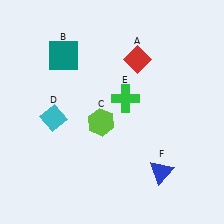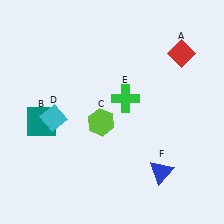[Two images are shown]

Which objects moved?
The objects that moved are: the red diamond (A), the teal square (B).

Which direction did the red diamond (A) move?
The red diamond (A) moved right.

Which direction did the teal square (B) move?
The teal square (B) moved down.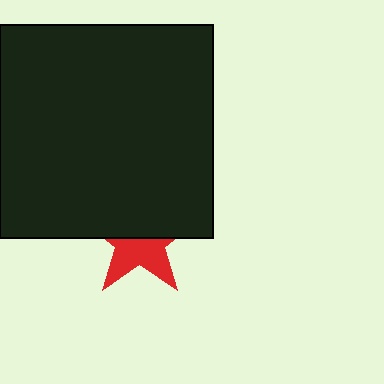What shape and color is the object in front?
The object in front is a black square.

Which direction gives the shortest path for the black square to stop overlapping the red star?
Moving up gives the shortest separation.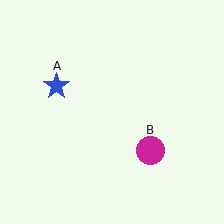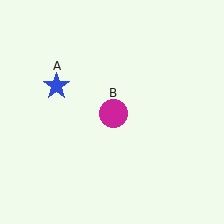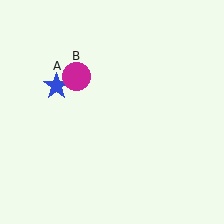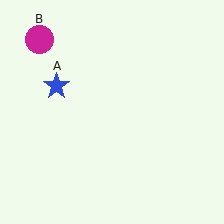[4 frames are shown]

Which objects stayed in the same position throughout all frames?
Blue star (object A) remained stationary.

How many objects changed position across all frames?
1 object changed position: magenta circle (object B).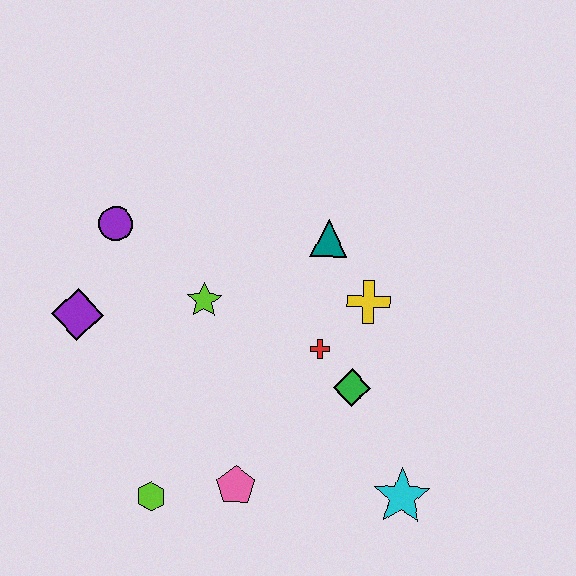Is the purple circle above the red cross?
Yes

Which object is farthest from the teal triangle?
The lime hexagon is farthest from the teal triangle.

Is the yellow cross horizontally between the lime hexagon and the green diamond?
No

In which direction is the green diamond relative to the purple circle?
The green diamond is to the right of the purple circle.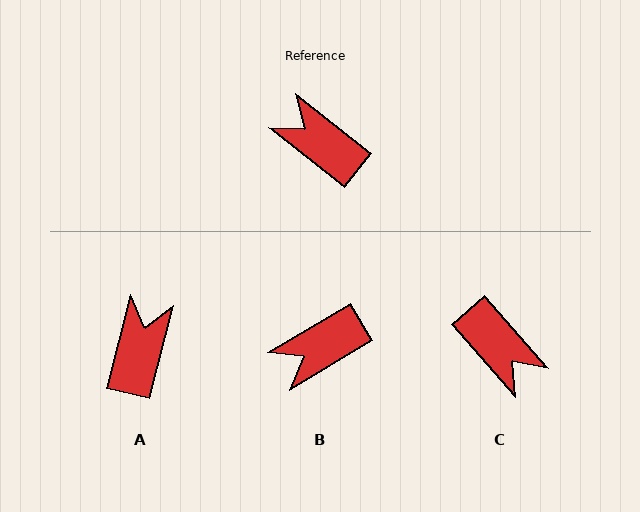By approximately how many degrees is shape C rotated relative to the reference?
Approximately 170 degrees counter-clockwise.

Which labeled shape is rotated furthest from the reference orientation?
C, about 170 degrees away.